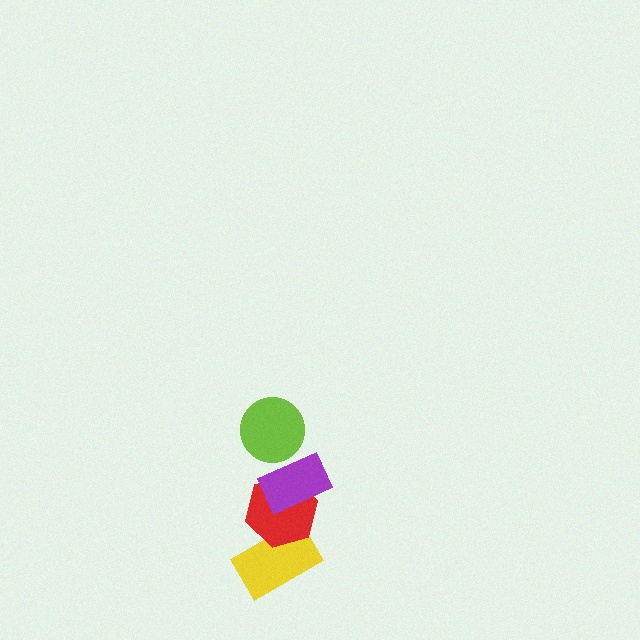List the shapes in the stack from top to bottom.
From top to bottom: the lime circle, the purple rectangle, the red hexagon, the yellow rectangle.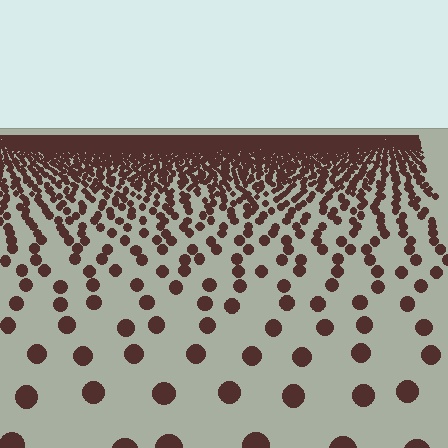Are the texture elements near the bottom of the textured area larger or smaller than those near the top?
Larger. Near the bottom, elements are closer to the viewer and appear at a bigger on-screen size.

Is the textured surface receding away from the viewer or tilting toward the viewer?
The surface is receding away from the viewer. Texture elements get smaller and denser toward the top.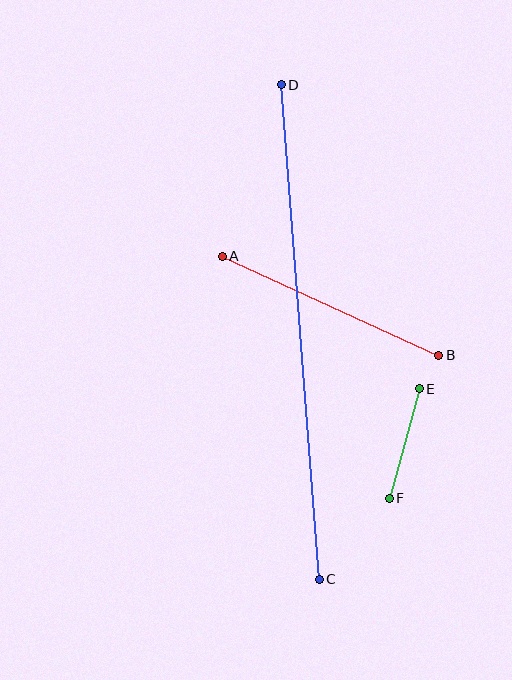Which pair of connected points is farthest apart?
Points C and D are farthest apart.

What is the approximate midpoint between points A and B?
The midpoint is at approximately (331, 306) pixels.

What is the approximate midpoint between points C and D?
The midpoint is at approximately (300, 332) pixels.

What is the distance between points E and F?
The distance is approximately 113 pixels.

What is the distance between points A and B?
The distance is approximately 238 pixels.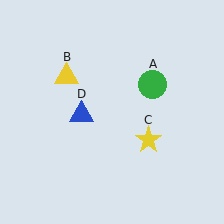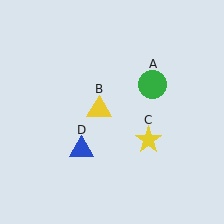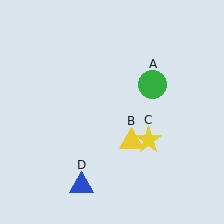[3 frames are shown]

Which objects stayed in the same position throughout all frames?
Green circle (object A) and yellow star (object C) remained stationary.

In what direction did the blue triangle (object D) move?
The blue triangle (object D) moved down.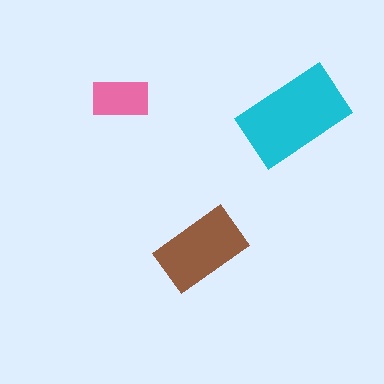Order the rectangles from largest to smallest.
the cyan one, the brown one, the pink one.